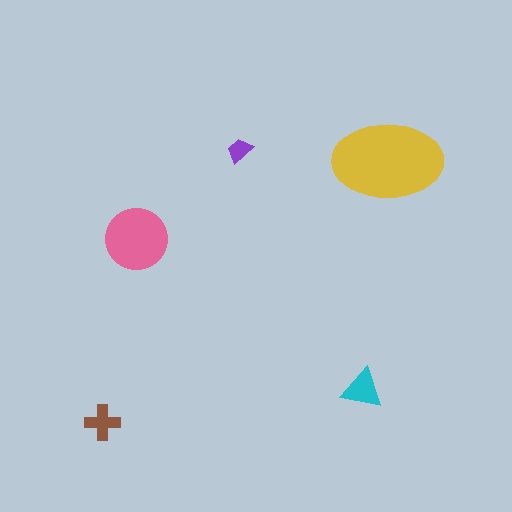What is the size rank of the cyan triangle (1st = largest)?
3rd.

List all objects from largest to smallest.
The yellow ellipse, the pink circle, the cyan triangle, the brown cross, the purple trapezoid.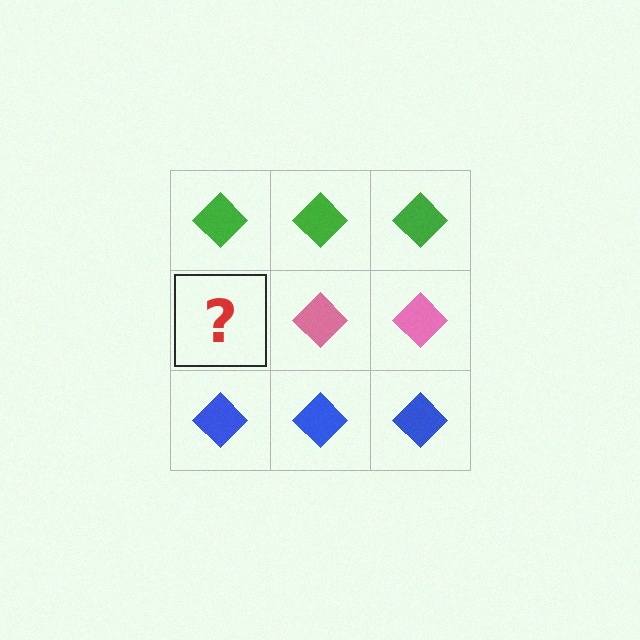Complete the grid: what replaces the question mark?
The question mark should be replaced with a pink diamond.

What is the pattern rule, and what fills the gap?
The rule is that each row has a consistent color. The gap should be filled with a pink diamond.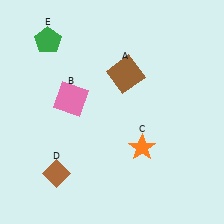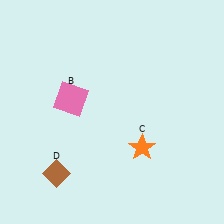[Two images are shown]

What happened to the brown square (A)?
The brown square (A) was removed in Image 2. It was in the top-right area of Image 1.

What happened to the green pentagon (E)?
The green pentagon (E) was removed in Image 2. It was in the top-left area of Image 1.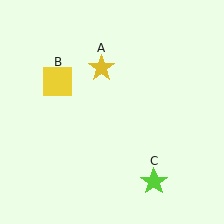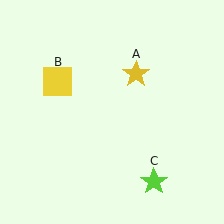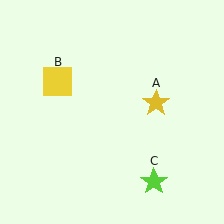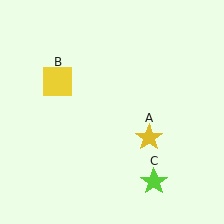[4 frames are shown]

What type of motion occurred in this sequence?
The yellow star (object A) rotated clockwise around the center of the scene.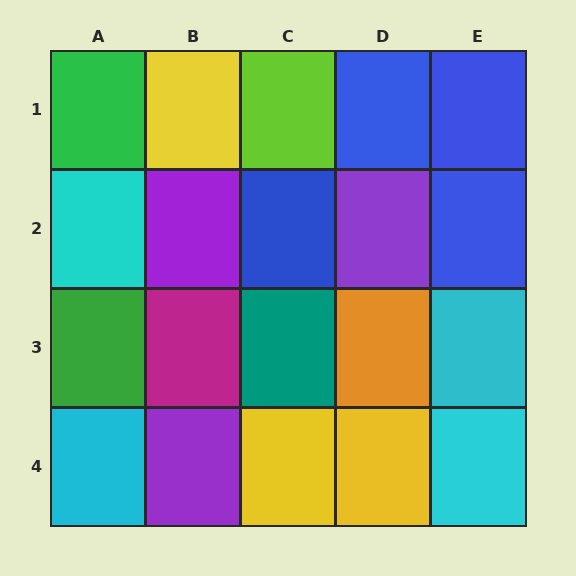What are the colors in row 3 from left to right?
Green, magenta, teal, orange, cyan.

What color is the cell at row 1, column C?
Lime.